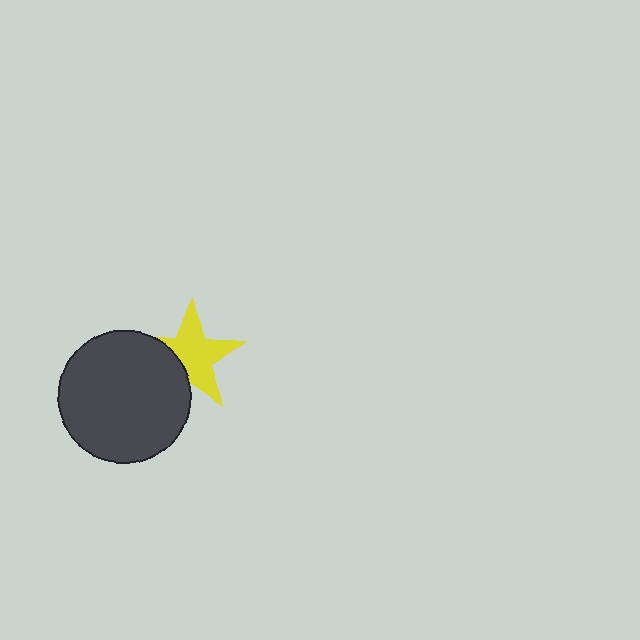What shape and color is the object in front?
The object in front is a dark gray circle.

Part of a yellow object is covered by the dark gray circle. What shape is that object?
It is a star.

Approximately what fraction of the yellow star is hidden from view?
Roughly 31% of the yellow star is hidden behind the dark gray circle.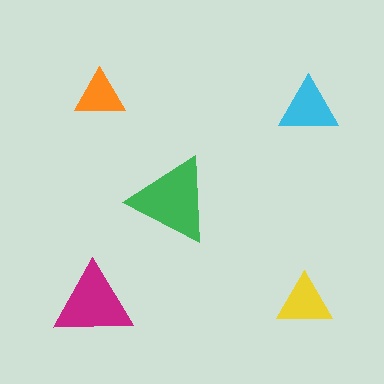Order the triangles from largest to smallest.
the green one, the magenta one, the cyan one, the yellow one, the orange one.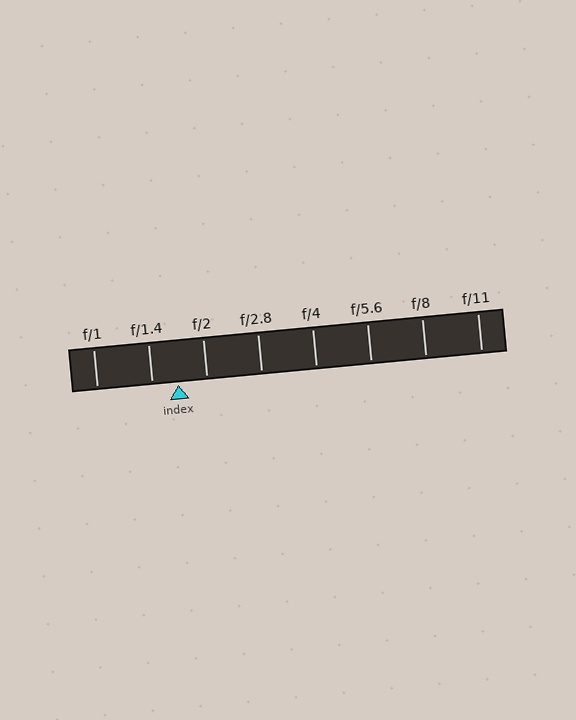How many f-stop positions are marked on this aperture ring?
There are 8 f-stop positions marked.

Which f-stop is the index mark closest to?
The index mark is closest to f/1.4.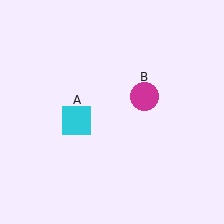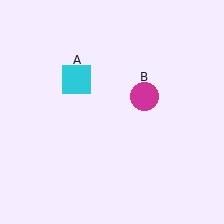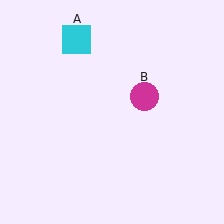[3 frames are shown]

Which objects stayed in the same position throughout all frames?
Magenta circle (object B) remained stationary.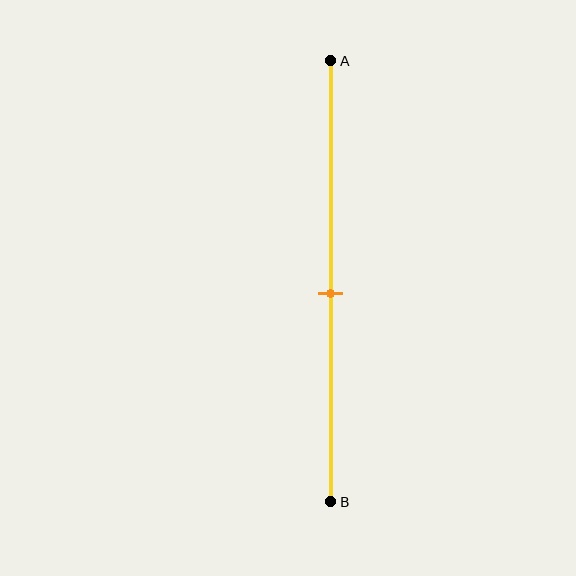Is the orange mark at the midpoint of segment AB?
Yes, the mark is approximately at the midpoint.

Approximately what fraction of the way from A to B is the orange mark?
The orange mark is approximately 55% of the way from A to B.